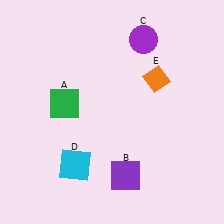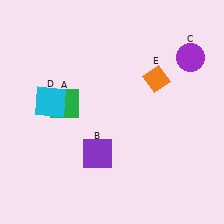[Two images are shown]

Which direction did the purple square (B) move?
The purple square (B) moved left.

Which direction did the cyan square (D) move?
The cyan square (D) moved up.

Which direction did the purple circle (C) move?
The purple circle (C) moved right.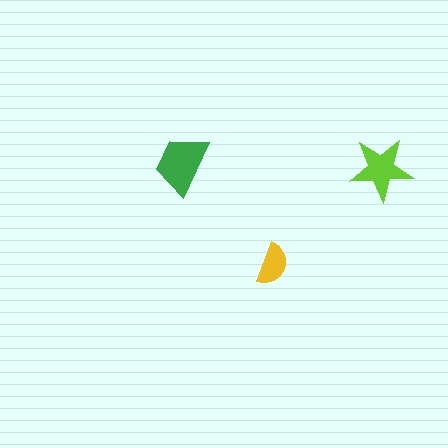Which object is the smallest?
The yellow semicircle.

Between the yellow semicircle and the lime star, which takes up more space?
The lime star.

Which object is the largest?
The green trapezoid.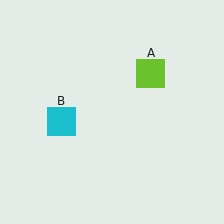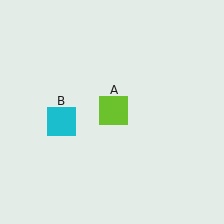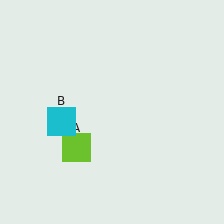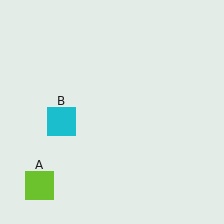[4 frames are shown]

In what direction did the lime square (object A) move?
The lime square (object A) moved down and to the left.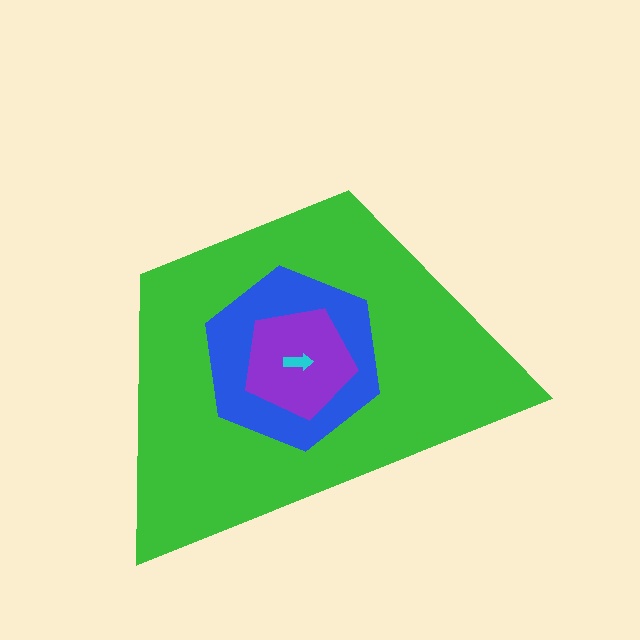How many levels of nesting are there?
4.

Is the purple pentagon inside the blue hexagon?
Yes.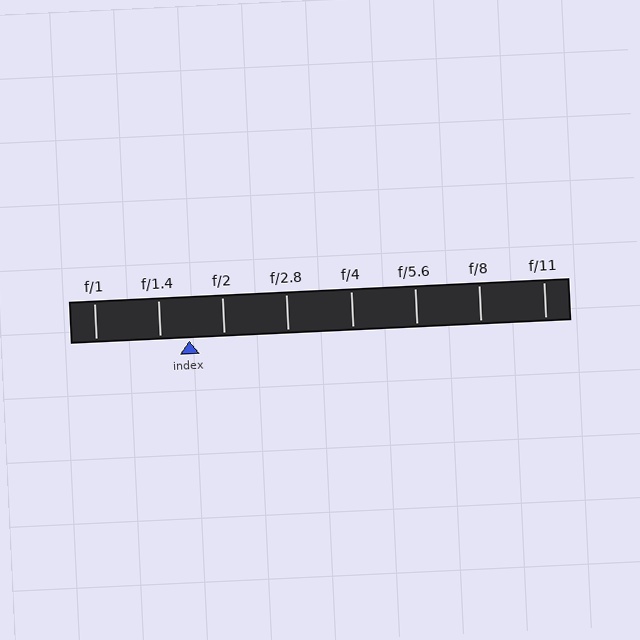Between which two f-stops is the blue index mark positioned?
The index mark is between f/1.4 and f/2.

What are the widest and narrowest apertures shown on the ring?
The widest aperture shown is f/1 and the narrowest is f/11.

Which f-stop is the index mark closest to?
The index mark is closest to f/1.4.